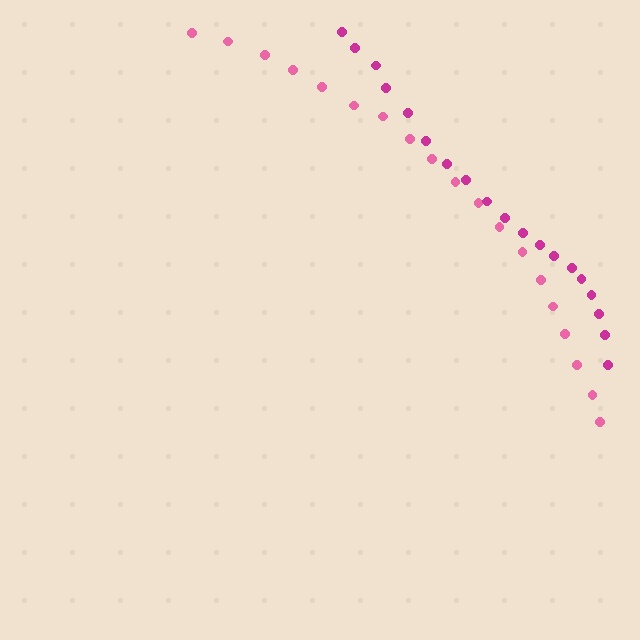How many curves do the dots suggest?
There are 2 distinct paths.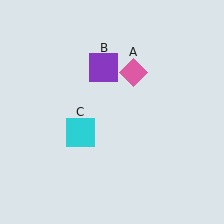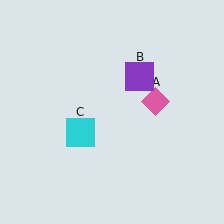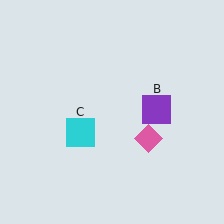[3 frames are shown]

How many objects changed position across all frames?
2 objects changed position: pink diamond (object A), purple square (object B).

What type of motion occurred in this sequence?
The pink diamond (object A), purple square (object B) rotated clockwise around the center of the scene.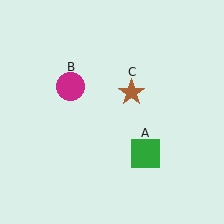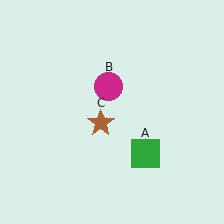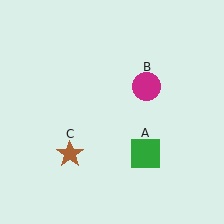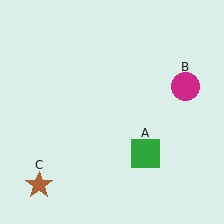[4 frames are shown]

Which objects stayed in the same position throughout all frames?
Green square (object A) remained stationary.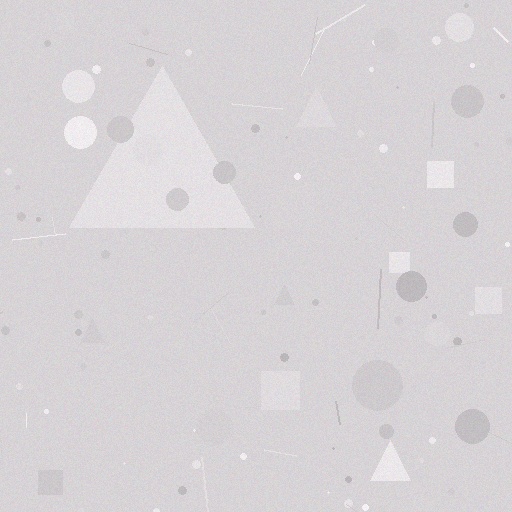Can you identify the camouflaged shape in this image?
The camouflaged shape is a triangle.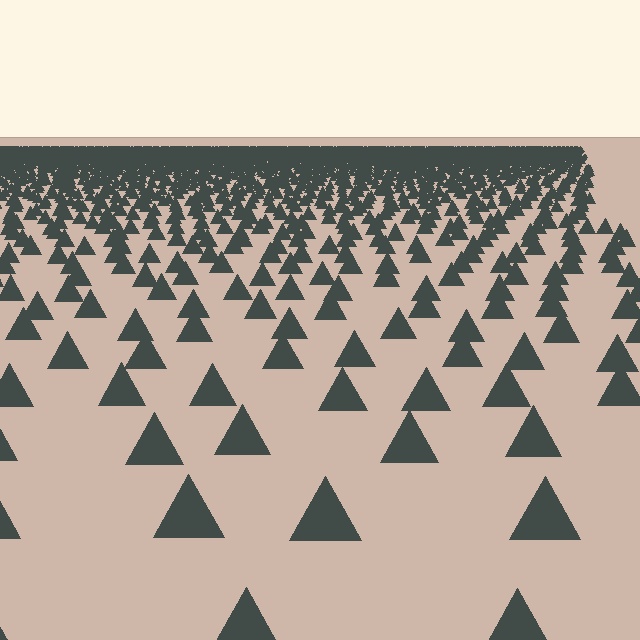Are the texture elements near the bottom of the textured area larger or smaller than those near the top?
Larger. Near the bottom, elements are closer to the viewer and appear at a bigger on-screen size.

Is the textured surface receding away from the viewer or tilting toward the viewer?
The surface is receding away from the viewer. Texture elements get smaller and denser toward the top.